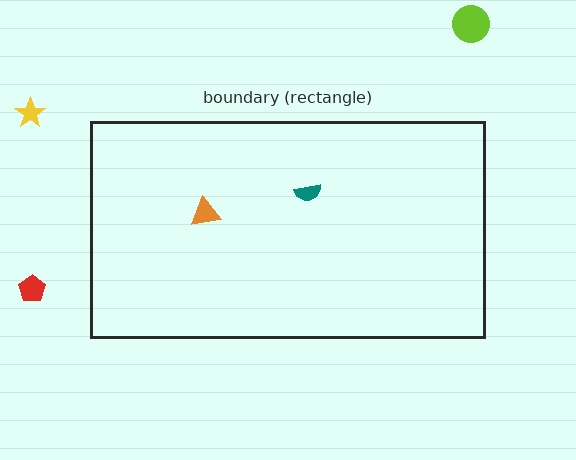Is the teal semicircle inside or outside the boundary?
Inside.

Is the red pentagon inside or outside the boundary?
Outside.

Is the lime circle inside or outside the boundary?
Outside.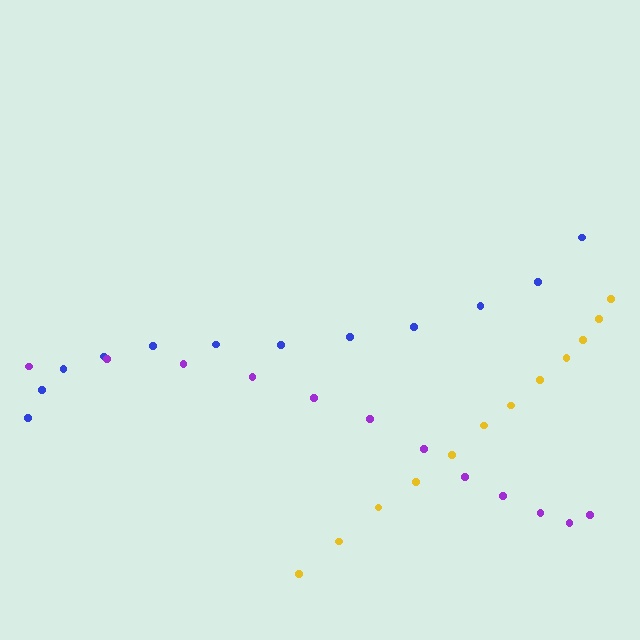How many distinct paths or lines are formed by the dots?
There are 3 distinct paths.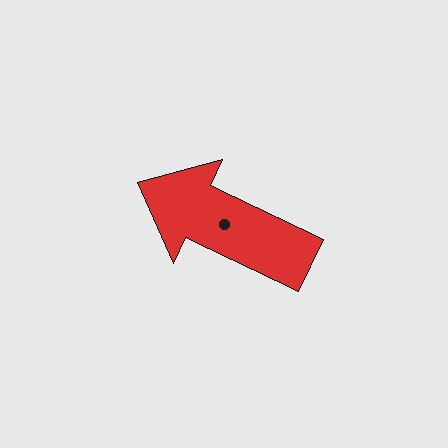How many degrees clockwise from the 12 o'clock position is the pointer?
Approximately 295 degrees.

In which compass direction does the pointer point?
Northwest.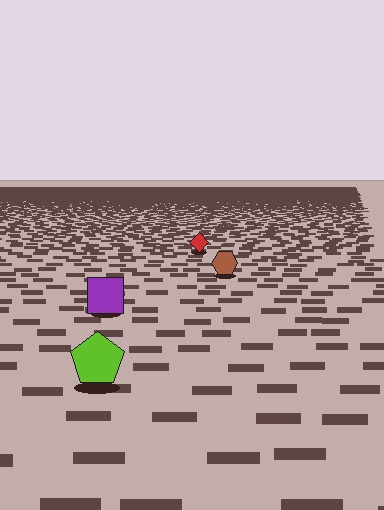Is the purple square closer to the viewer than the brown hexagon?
Yes. The purple square is closer — you can tell from the texture gradient: the ground texture is coarser near it.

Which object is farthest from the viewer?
The red diamond is farthest from the viewer. It appears smaller and the ground texture around it is denser.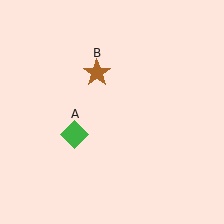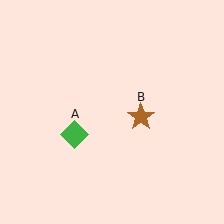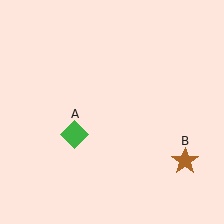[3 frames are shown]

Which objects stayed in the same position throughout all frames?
Green diamond (object A) remained stationary.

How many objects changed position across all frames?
1 object changed position: brown star (object B).